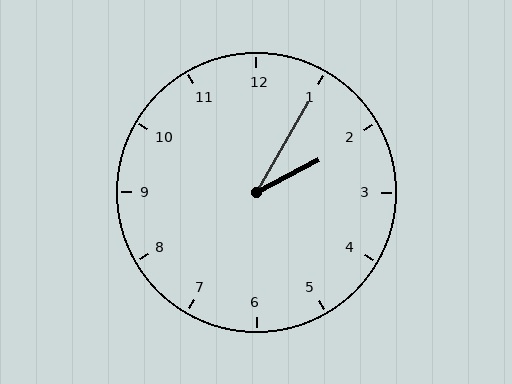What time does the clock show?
2:05.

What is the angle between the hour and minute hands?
Approximately 32 degrees.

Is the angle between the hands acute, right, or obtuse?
It is acute.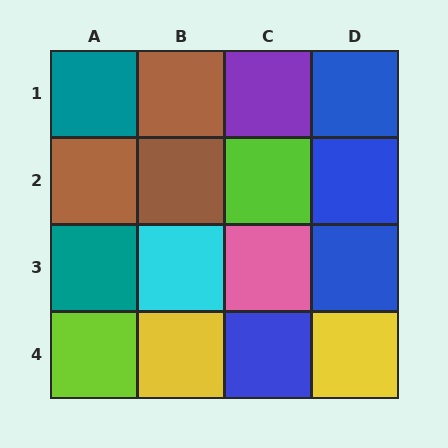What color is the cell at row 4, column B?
Yellow.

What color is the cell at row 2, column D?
Blue.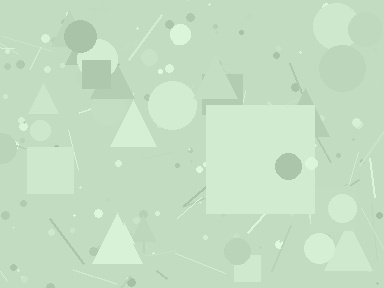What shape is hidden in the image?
A square is hidden in the image.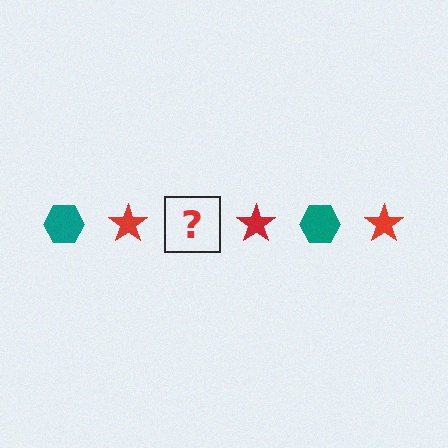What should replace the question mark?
The question mark should be replaced with a teal hexagon.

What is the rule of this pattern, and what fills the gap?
The rule is that the pattern alternates between teal hexagon and red star. The gap should be filled with a teal hexagon.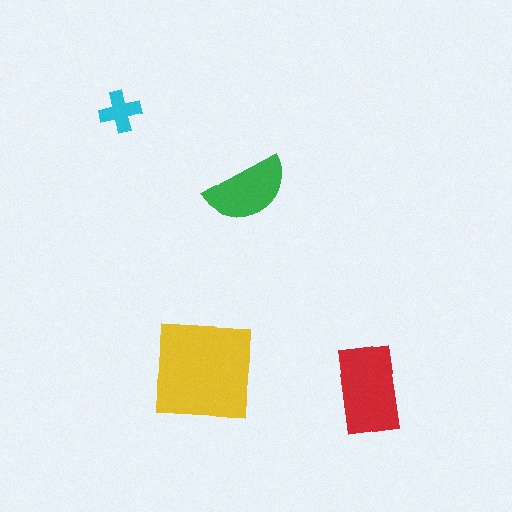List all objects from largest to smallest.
The yellow square, the red rectangle, the green semicircle, the cyan cross.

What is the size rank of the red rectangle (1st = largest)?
2nd.